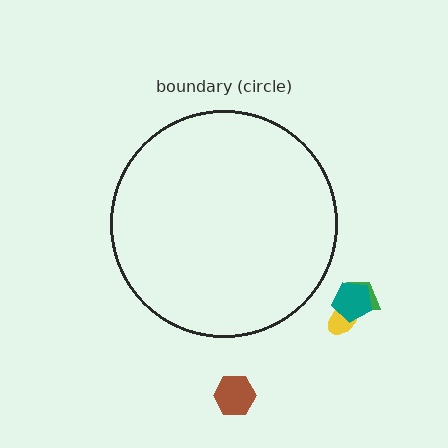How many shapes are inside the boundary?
0 inside, 4 outside.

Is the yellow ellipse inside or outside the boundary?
Outside.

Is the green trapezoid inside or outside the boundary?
Outside.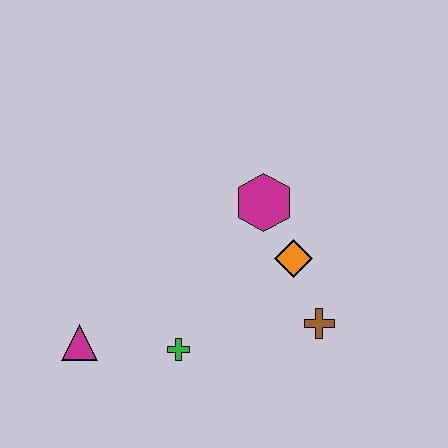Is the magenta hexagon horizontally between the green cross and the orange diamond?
Yes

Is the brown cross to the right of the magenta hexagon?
Yes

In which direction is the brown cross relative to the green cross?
The brown cross is to the right of the green cross.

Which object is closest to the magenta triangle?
The green cross is closest to the magenta triangle.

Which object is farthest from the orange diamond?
The magenta triangle is farthest from the orange diamond.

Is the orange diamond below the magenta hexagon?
Yes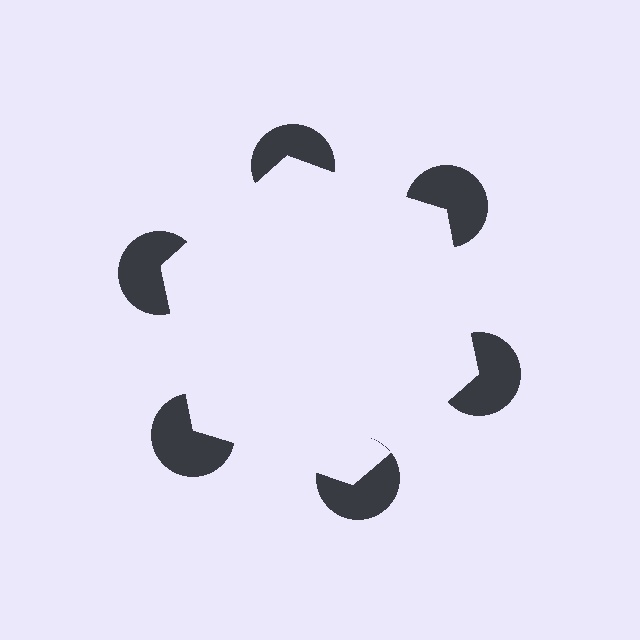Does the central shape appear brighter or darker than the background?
It typically appears slightly brighter than the background, even though no actual brightness change is drawn.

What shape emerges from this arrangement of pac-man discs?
An illusory hexagon — its edges are inferred from the aligned wedge cuts in the pac-man discs, not physically drawn.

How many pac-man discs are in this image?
There are 6 — one at each vertex of the illusory hexagon.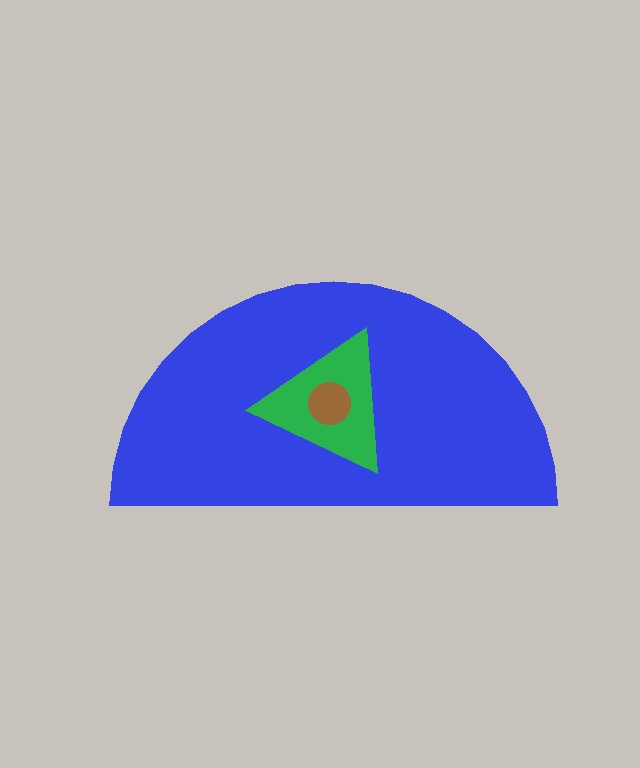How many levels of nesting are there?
3.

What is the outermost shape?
The blue semicircle.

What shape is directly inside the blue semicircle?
The green triangle.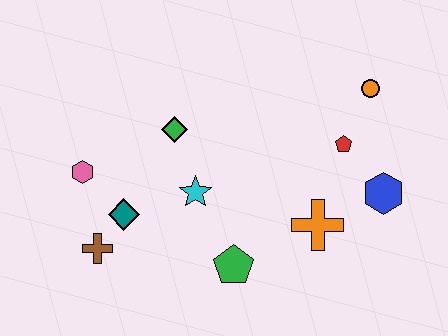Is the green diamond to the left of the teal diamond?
No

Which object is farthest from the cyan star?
The orange circle is farthest from the cyan star.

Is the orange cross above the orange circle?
No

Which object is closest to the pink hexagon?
The teal diamond is closest to the pink hexagon.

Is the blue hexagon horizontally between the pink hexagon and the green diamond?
No